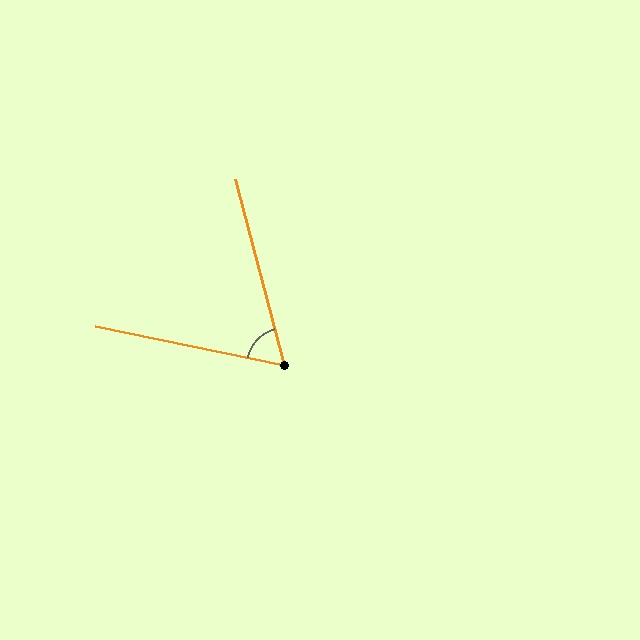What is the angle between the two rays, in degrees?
Approximately 63 degrees.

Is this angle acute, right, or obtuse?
It is acute.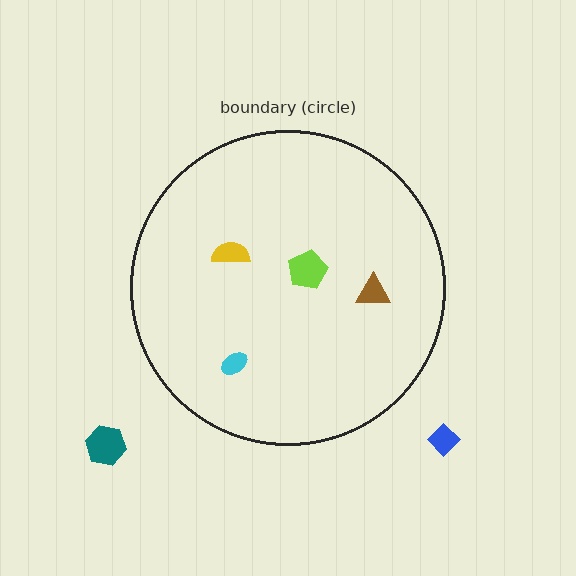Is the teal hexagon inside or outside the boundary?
Outside.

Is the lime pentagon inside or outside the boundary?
Inside.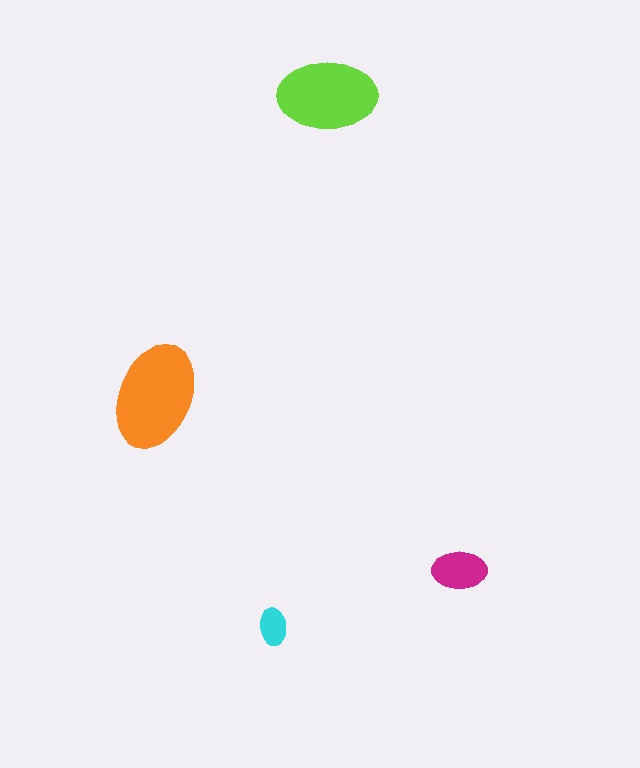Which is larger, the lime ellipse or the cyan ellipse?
The lime one.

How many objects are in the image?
There are 4 objects in the image.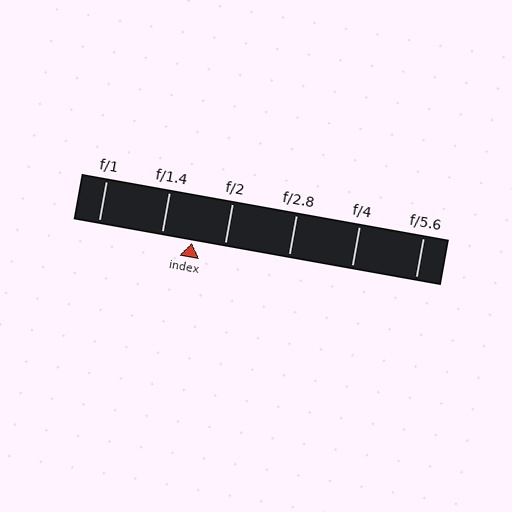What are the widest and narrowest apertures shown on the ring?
The widest aperture shown is f/1 and the narrowest is f/5.6.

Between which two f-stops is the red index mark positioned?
The index mark is between f/1.4 and f/2.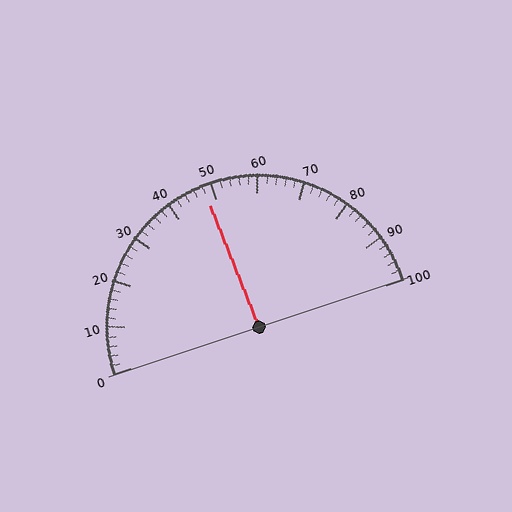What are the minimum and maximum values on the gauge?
The gauge ranges from 0 to 100.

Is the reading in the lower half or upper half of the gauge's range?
The reading is in the lower half of the range (0 to 100).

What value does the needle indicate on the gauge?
The needle indicates approximately 48.